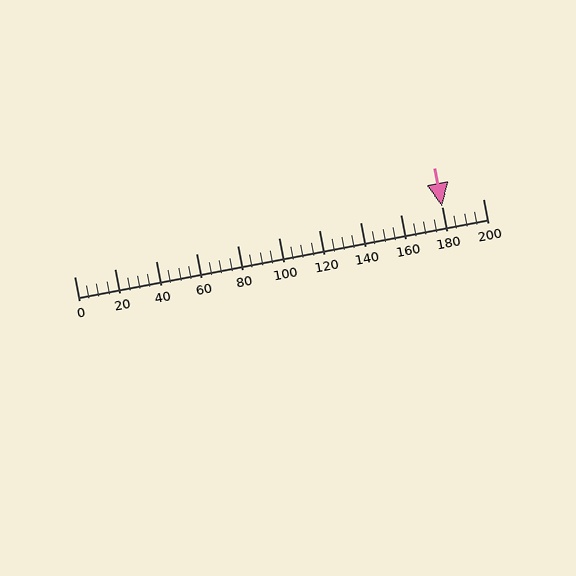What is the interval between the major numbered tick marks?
The major tick marks are spaced 20 units apart.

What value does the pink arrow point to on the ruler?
The pink arrow points to approximately 180.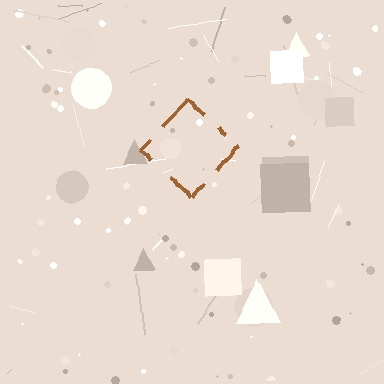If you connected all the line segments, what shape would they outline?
They would outline a diamond.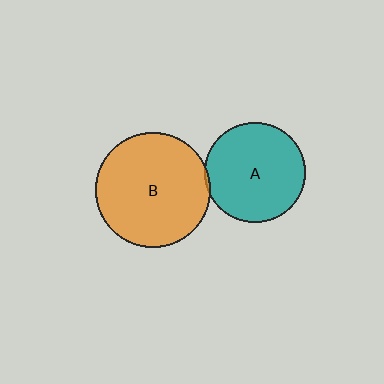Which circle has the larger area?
Circle B (orange).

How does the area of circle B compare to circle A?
Approximately 1.3 times.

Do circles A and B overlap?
Yes.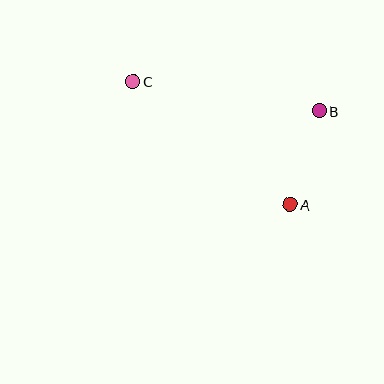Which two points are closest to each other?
Points A and B are closest to each other.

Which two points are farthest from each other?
Points A and C are farthest from each other.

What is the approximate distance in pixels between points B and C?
The distance between B and C is approximately 188 pixels.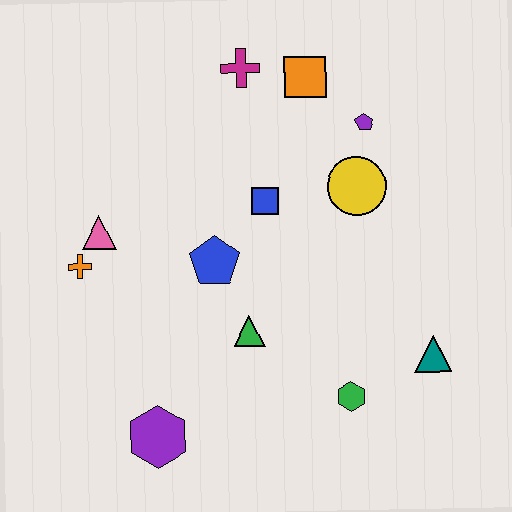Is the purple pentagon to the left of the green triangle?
No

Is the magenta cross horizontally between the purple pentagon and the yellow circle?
No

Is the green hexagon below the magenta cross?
Yes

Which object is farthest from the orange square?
The purple hexagon is farthest from the orange square.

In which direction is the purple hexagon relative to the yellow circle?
The purple hexagon is below the yellow circle.